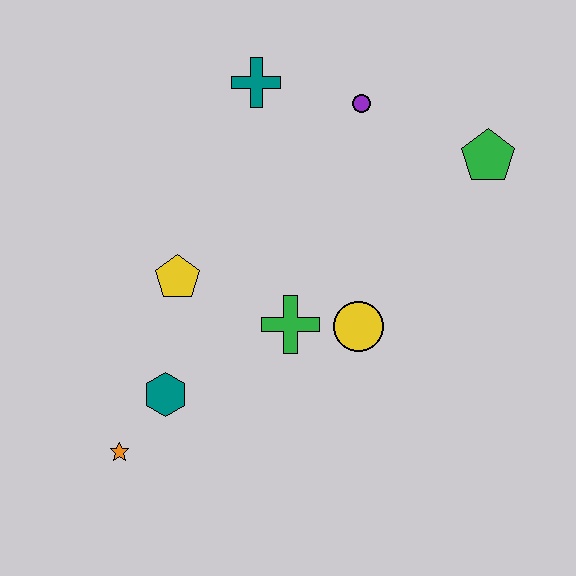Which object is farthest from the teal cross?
The orange star is farthest from the teal cross.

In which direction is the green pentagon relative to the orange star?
The green pentagon is to the right of the orange star.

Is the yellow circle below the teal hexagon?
No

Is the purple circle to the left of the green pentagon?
Yes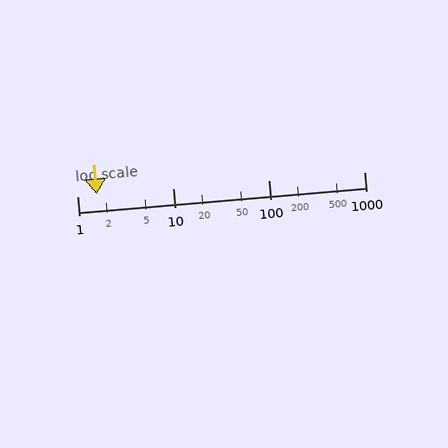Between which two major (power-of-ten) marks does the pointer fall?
The pointer is between 1 and 10.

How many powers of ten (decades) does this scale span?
The scale spans 3 decades, from 1 to 1000.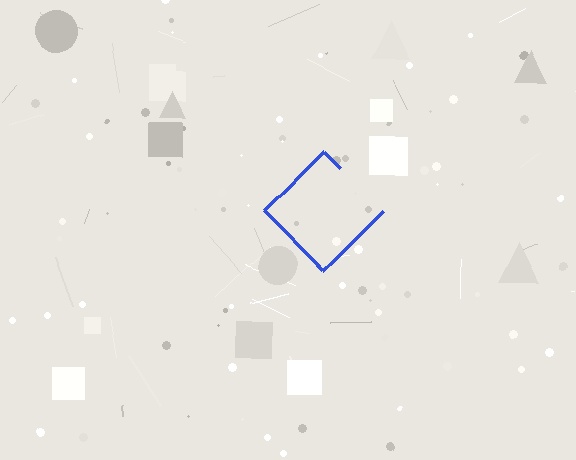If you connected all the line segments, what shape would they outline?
They would outline a diamond.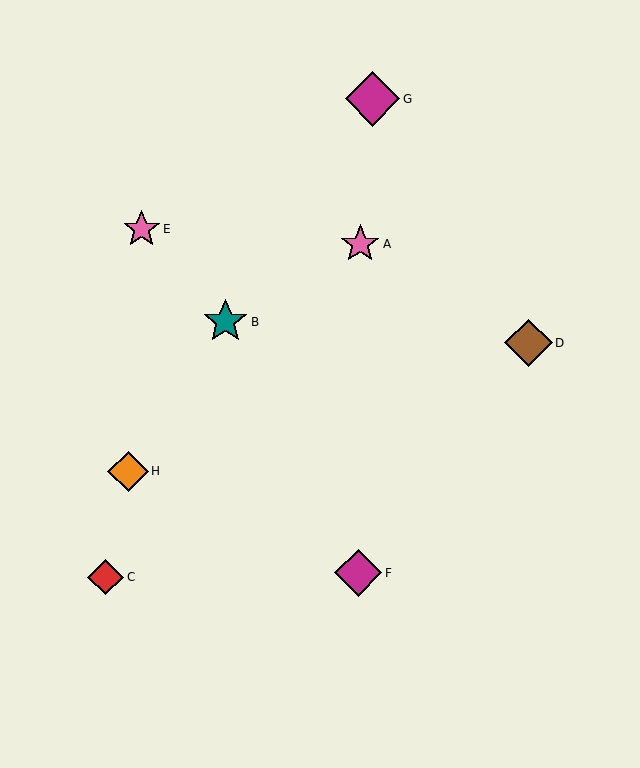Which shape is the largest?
The magenta diamond (labeled G) is the largest.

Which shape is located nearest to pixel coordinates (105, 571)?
The red diamond (labeled C) at (106, 577) is nearest to that location.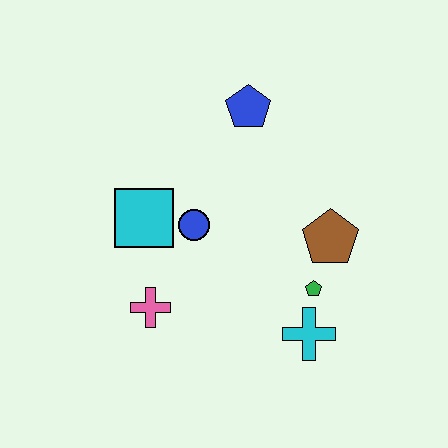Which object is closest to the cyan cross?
The green pentagon is closest to the cyan cross.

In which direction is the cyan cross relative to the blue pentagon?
The cyan cross is below the blue pentagon.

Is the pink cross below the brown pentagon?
Yes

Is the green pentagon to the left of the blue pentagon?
No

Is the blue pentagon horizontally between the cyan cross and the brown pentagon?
No